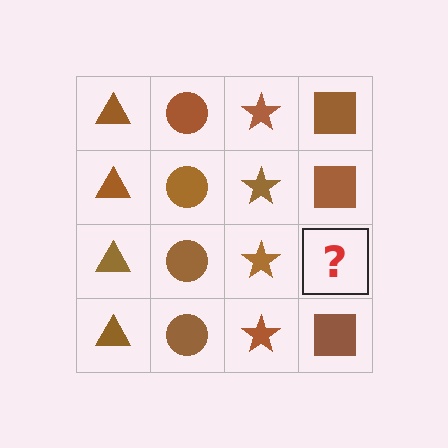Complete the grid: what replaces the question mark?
The question mark should be replaced with a brown square.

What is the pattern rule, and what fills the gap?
The rule is that each column has a consistent shape. The gap should be filled with a brown square.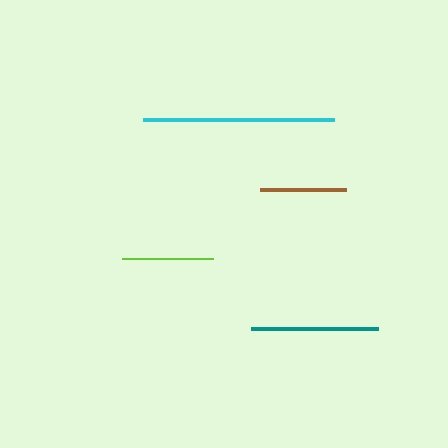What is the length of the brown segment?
The brown segment is approximately 86 pixels long.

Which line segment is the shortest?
The brown line is the shortest at approximately 86 pixels.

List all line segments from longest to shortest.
From longest to shortest: cyan, teal, lime, brown.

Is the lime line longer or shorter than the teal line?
The teal line is longer than the lime line.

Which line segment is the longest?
The cyan line is the longest at approximately 191 pixels.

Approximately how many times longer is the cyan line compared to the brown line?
The cyan line is approximately 2.2 times the length of the brown line.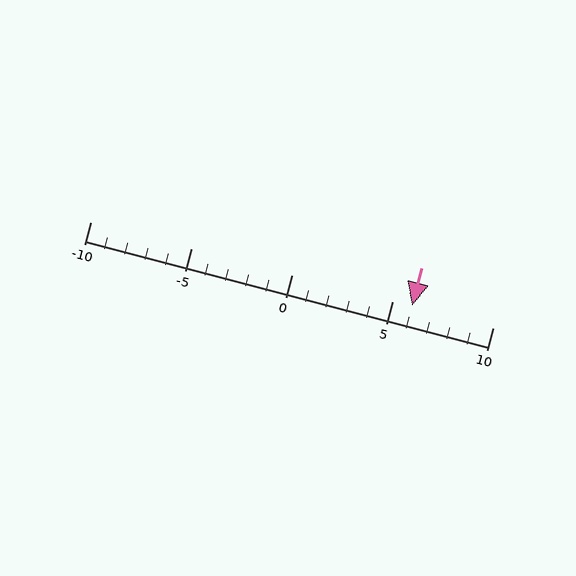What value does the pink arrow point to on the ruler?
The pink arrow points to approximately 6.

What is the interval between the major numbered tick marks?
The major tick marks are spaced 5 units apart.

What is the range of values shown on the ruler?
The ruler shows values from -10 to 10.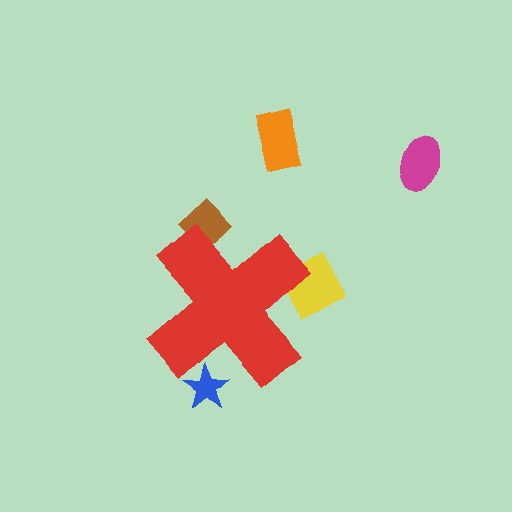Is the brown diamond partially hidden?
Yes, the brown diamond is partially hidden behind the red cross.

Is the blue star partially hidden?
Yes, the blue star is partially hidden behind the red cross.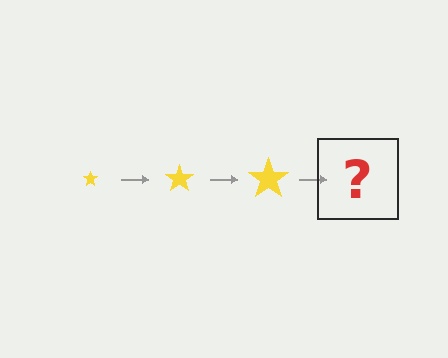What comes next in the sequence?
The next element should be a yellow star, larger than the previous one.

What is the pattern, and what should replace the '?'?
The pattern is that the star gets progressively larger each step. The '?' should be a yellow star, larger than the previous one.